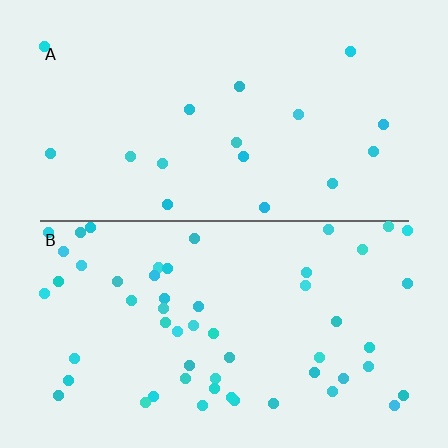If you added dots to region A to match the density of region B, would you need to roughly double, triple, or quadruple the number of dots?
Approximately triple.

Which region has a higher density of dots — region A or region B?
B (the bottom).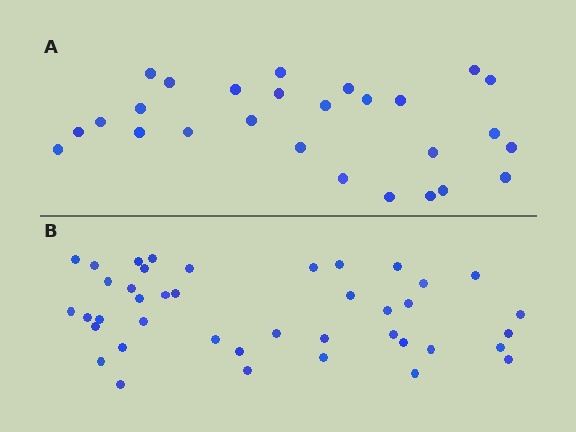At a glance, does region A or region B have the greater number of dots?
Region B (the bottom region) has more dots.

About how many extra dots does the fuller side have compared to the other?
Region B has approximately 15 more dots than region A.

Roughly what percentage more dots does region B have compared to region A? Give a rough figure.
About 50% more.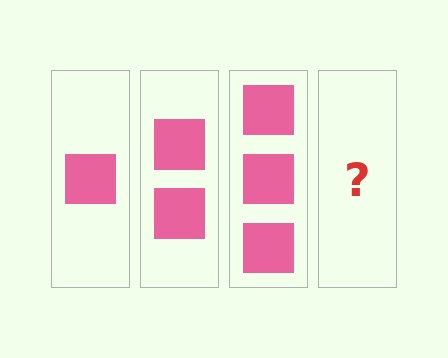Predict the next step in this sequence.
The next step is 4 squares.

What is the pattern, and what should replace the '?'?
The pattern is that each step adds one more square. The '?' should be 4 squares.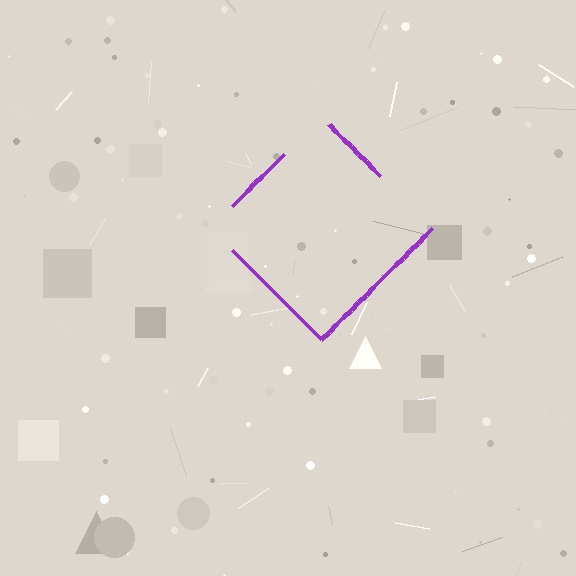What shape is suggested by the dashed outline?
The dashed outline suggests a diamond.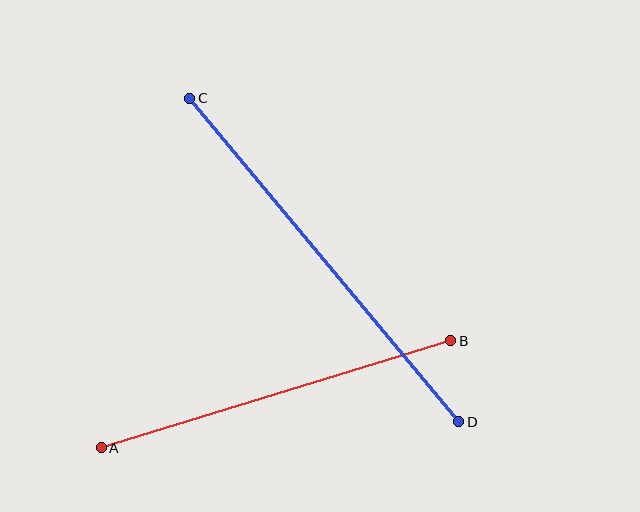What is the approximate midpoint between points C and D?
The midpoint is at approximately (324, 260) pixels.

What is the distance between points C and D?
The distance is approximately 421 pixels.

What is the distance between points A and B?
The distance is approximately 366 pixels.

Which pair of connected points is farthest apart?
Points C and D are farthest apart.